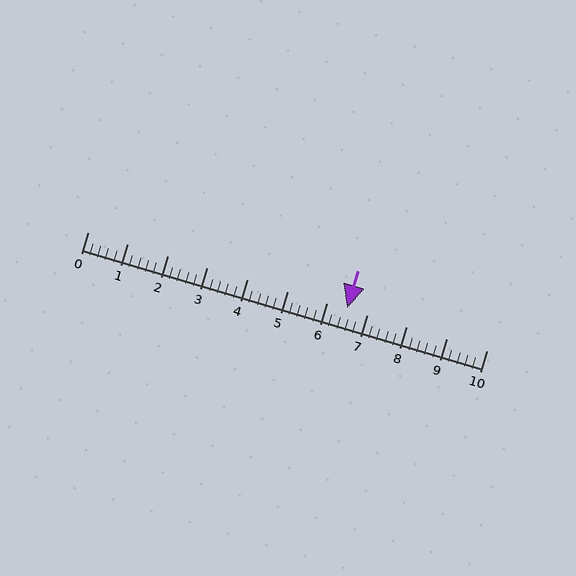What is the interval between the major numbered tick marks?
The major tick marks are spaced 1 units apart.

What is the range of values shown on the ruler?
The ruler shows values from 0 to 10.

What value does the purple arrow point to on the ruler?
The purple arrow points to approximately 6.5.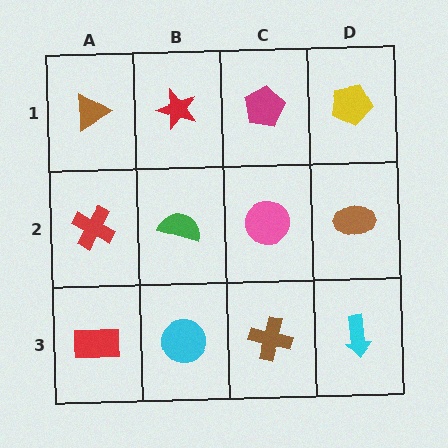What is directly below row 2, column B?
A cyan circle.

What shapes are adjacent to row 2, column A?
A brown triangle (row 1, column A), a red rectangle (row 3, column A), a green semicircle (row 2, column B).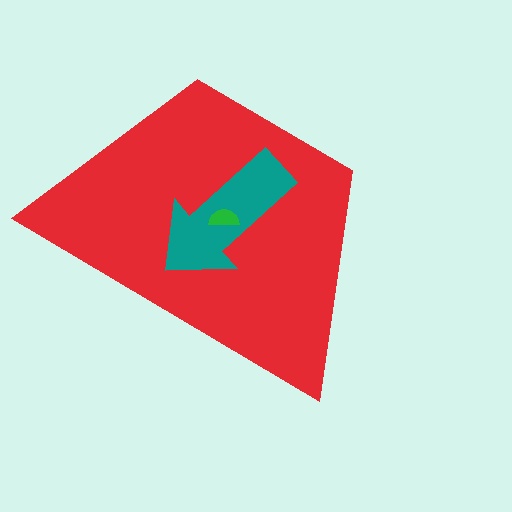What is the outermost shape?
The red trapezoid.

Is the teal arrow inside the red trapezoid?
Yes.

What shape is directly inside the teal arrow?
The green semicircle.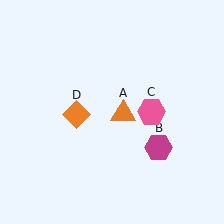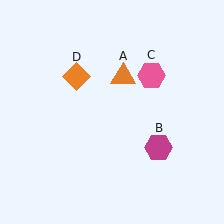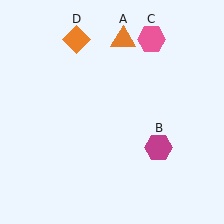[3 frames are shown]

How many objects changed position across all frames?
3 objects changed position: orange triangle (object A), pink hexagon (object C), orange diamond (object D).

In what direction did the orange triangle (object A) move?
The orange triangle (object A) moved up.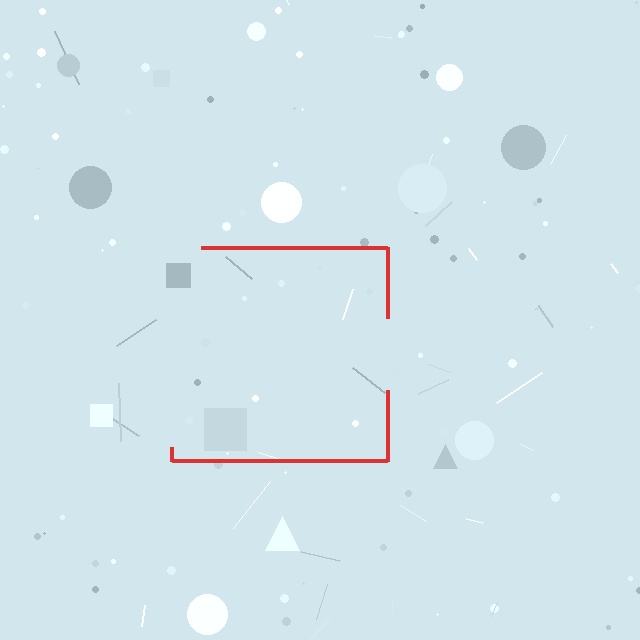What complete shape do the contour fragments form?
The contour fragments form a square.